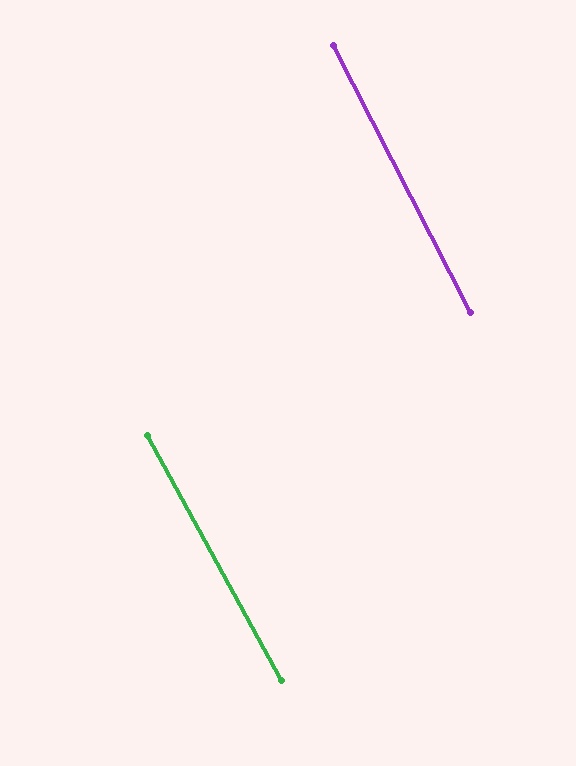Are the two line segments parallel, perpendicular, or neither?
Parallel — their directions differ by only 1.6°.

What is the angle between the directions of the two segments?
Approximately 2 degrees.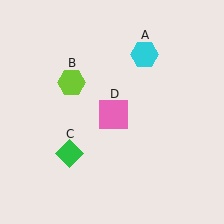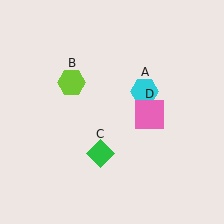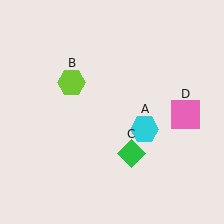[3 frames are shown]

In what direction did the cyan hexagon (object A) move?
The cyan hexagon (object A) moved down.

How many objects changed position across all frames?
3 objects changed position: cyan hexagon (object A), green diamond (object C), pink square (object D).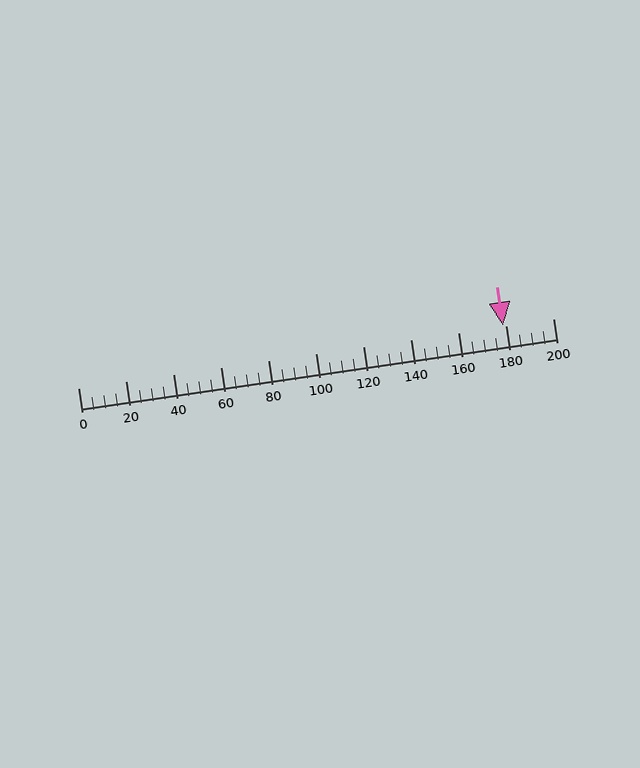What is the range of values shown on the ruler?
The ruler shows values from 0 to 200.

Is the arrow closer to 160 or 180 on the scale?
The arrow is closer to 180.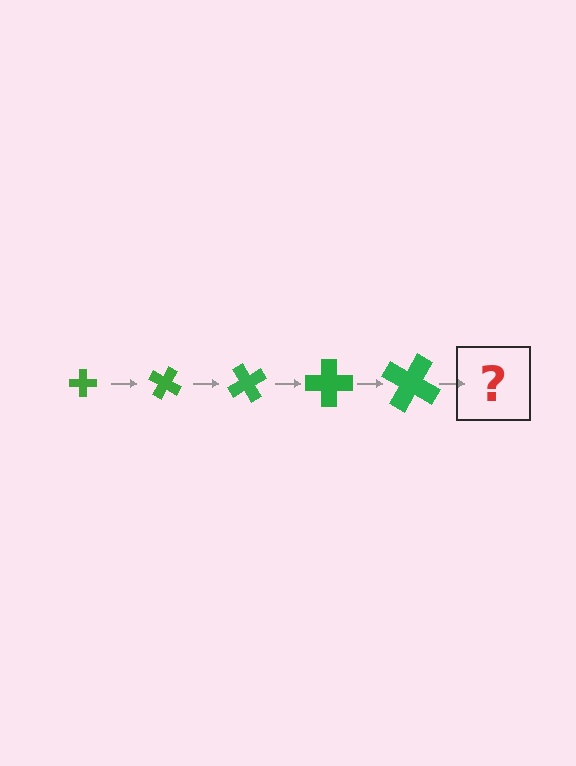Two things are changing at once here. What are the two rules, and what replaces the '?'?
The two rules are that the cross grows larger each step and it rotates 30 degrees each step. The '?' should be a cross, larger than the previous one and rotated 150 degrees from the start.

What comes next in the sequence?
The next element should be a cross, larger than the previous one and rotated 150 degrees from the start.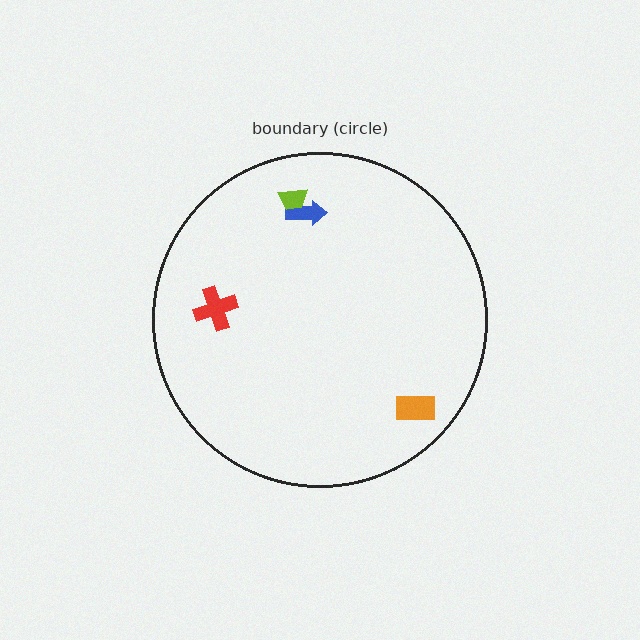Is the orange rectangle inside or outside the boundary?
Inside.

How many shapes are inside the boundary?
4 inside, 0 outside.